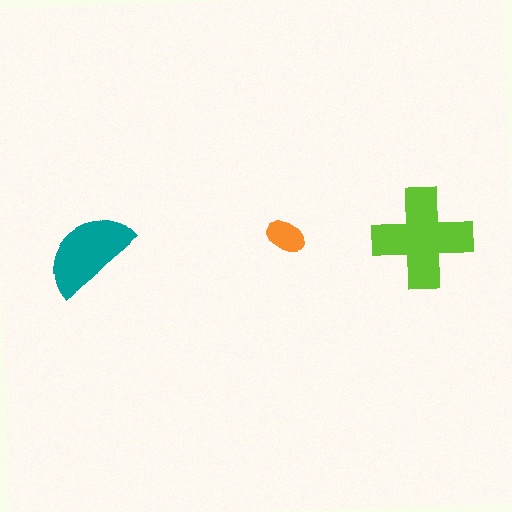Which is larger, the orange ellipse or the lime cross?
The lime cross.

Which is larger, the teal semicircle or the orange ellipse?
The teal semicircle.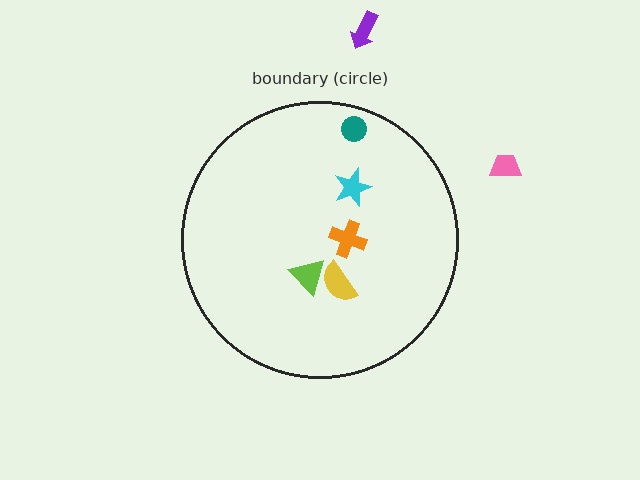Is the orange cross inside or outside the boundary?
Inside.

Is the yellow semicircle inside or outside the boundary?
Inside.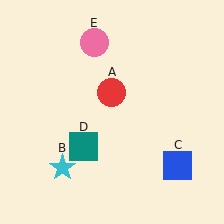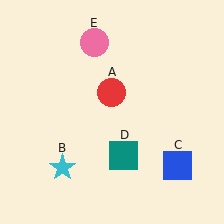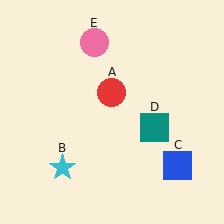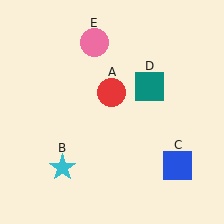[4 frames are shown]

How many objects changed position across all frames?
1 object changed position: teal square (object D).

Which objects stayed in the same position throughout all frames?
Red circle (object A) and cyan star (object B) and blue square (object C) and pink circle (object E) remained stationary.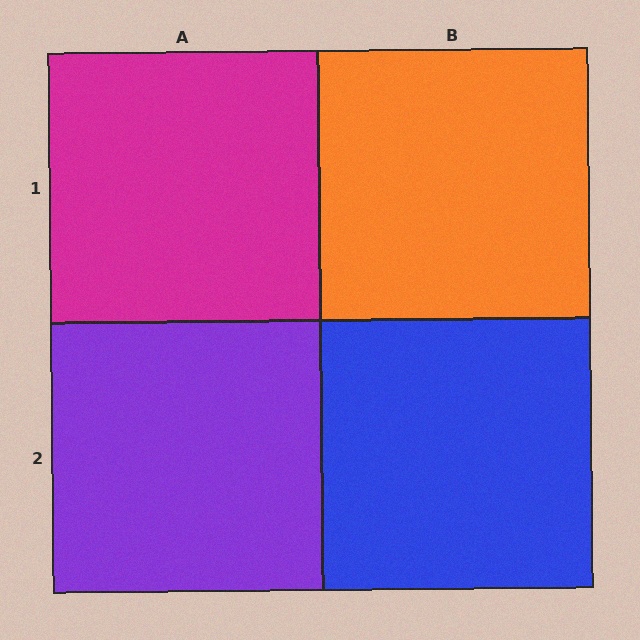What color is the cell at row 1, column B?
Orange.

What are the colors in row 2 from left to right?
Purple, blue.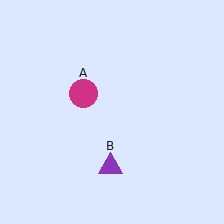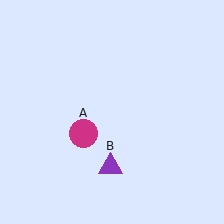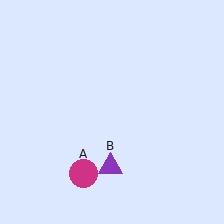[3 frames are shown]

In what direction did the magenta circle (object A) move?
The magenta circle (object A) moved down.